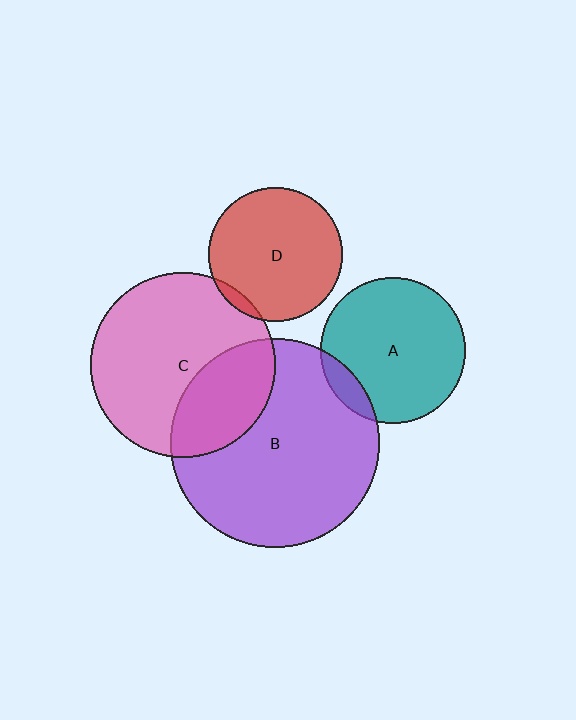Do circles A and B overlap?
Yes.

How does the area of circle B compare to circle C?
Approximately 1.3 times.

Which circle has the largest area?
Circle B (purple).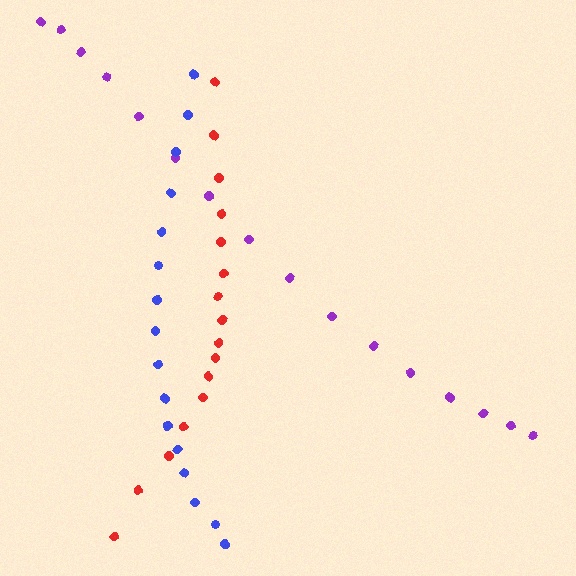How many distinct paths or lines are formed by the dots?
There are 3 distinct paths.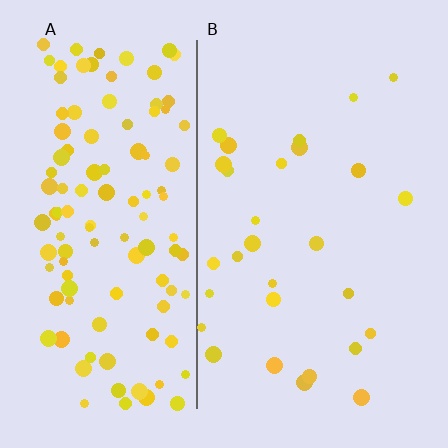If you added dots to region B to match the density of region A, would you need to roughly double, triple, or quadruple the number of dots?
Approximately quadruple.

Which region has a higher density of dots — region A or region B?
A (the left).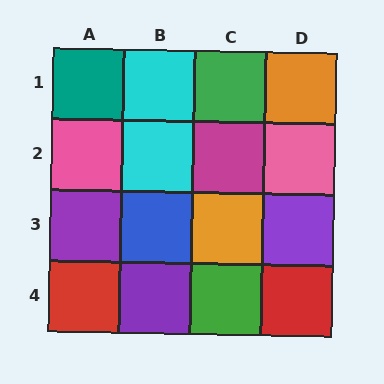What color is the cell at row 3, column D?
Purple.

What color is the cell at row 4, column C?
Green.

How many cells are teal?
1 cell is teal.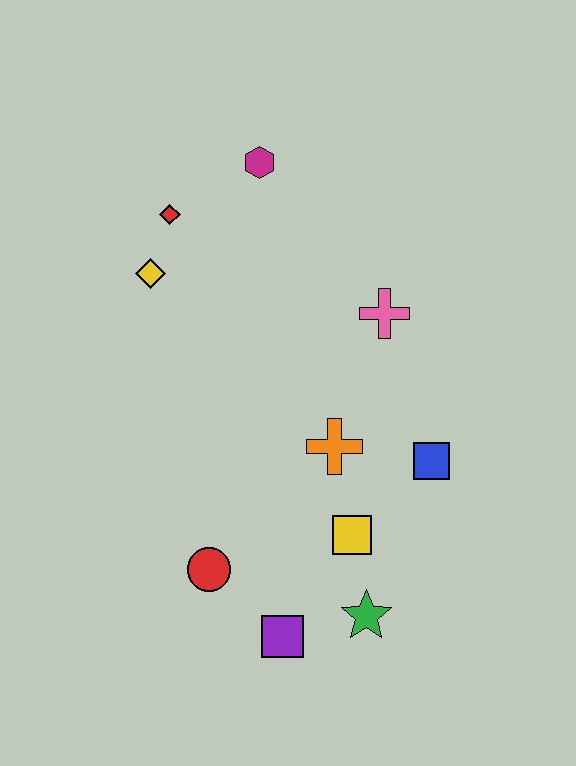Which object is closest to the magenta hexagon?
The red diamond is closest to the magenta hexagon.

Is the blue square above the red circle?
Yes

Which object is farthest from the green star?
The magenta hexagon is farthest from the green star.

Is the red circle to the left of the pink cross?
Yes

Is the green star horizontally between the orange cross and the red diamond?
No